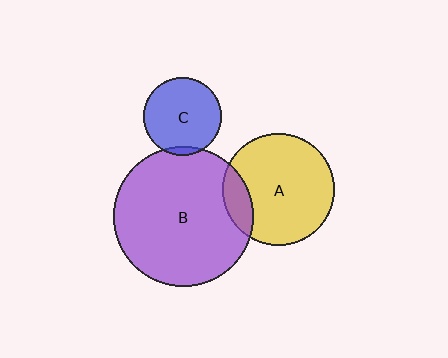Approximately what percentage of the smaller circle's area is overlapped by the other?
Approximately 5%.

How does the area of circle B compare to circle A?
Approximately 1.6 times.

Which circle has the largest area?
Circle B (purple).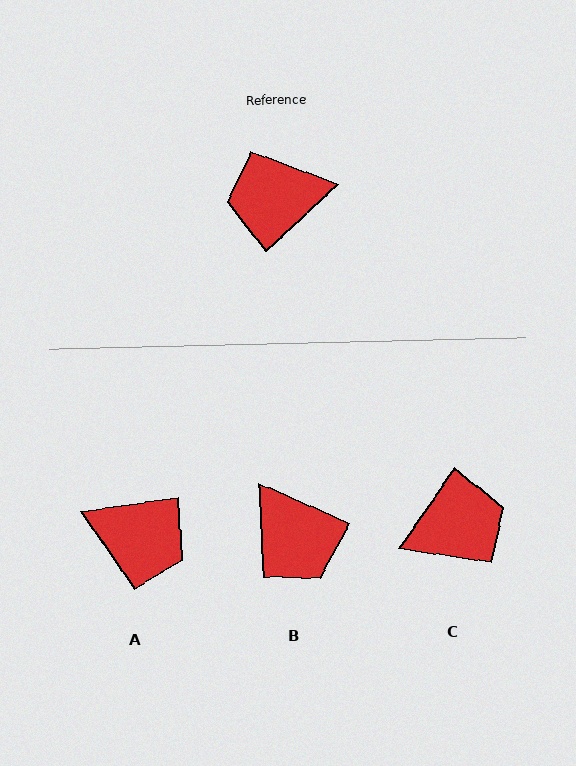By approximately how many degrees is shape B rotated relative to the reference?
Approximately 113 degrees counter-clockwise.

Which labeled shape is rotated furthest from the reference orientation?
C, about 168 degrees away.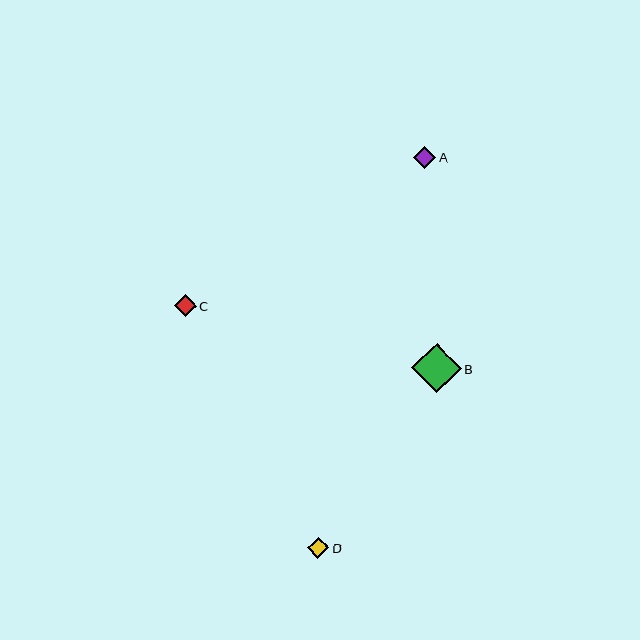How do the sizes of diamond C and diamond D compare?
Diamond C and diamond D are approximately the same size.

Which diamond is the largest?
Diamond B is the largest with a size of approximately 49 pixels.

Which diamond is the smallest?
Diamond D is the smallest with a size of approximately 21 pixels.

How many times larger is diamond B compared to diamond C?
Diamond B is approximately 2.3 times the size of diamond C.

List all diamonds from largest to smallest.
From largest to smallest: B, A, C, D.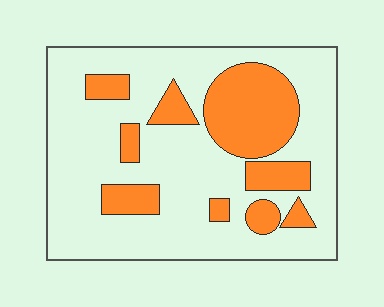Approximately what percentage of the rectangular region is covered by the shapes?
Approximately 25%.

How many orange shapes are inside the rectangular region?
9.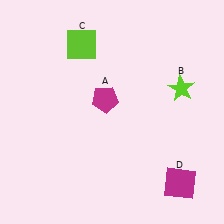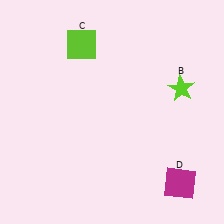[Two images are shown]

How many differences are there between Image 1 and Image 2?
There is 1 difference between the two images.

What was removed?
The magenta pentagon (A) was removed in Image 2.